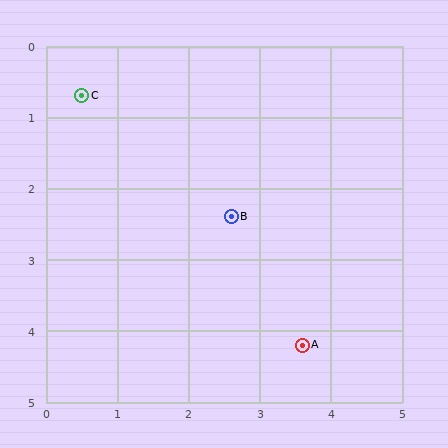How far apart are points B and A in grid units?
Points B and A are about 2.1 grid units apart.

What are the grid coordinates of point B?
Point B is at approximately (2.6, 2.4).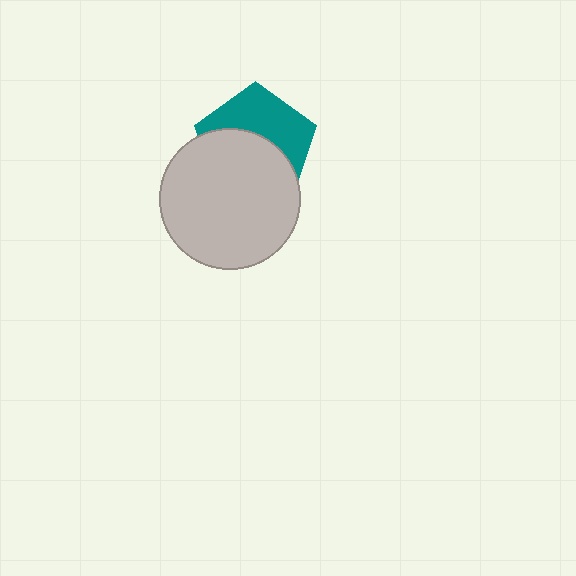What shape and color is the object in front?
The object in front is a light gray circle.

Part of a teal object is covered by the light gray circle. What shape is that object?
It is a pentagon.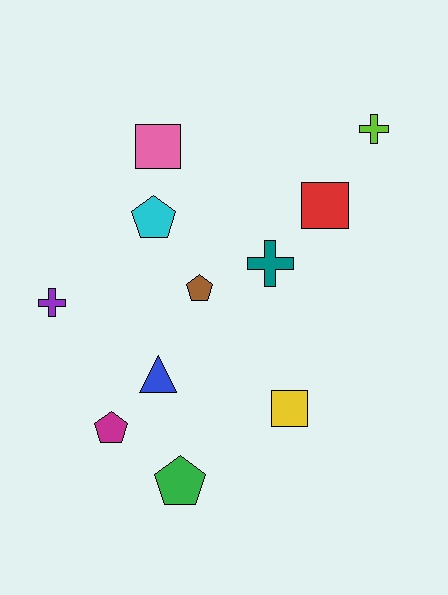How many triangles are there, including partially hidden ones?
There is 1 triangle.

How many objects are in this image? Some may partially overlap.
There are 11 objects.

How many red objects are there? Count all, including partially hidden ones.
There is 1 red object.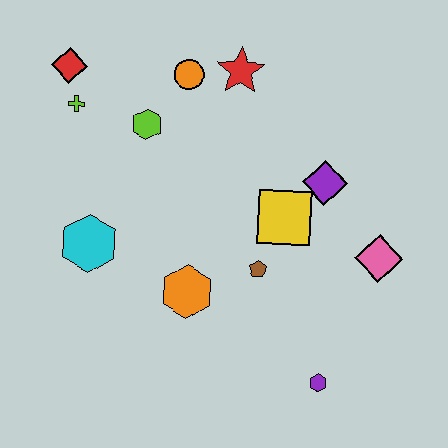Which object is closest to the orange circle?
The red star is closest to the orange circle.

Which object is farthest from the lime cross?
The purple hexagon is farthest from the lime cross.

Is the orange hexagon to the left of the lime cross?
No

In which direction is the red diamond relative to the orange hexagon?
The red diamond is above the orange hexagon.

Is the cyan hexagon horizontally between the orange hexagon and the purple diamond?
No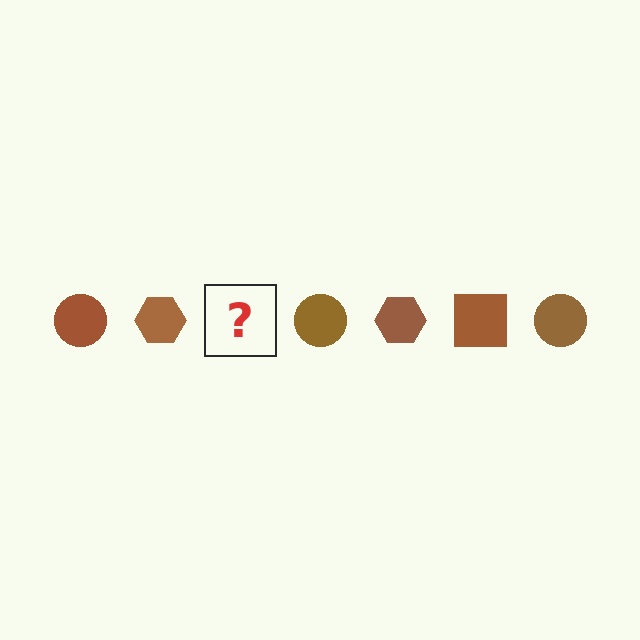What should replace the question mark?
The question mark should be replaced with a brown square.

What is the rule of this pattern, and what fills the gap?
The rule is that the pattern cycles through circle, hexagon, square shapes in brown. The gap should be filled with a brown square.